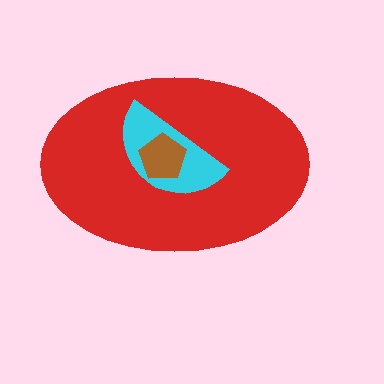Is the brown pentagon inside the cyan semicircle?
Yes.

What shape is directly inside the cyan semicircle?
The brown pentagon.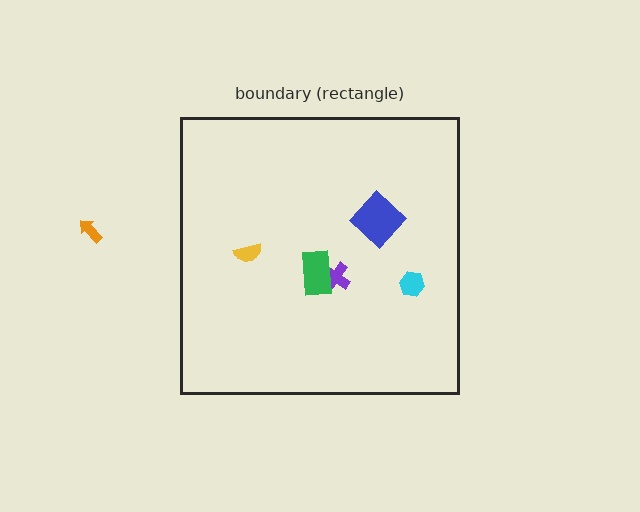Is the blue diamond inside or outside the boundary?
Inside.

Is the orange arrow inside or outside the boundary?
Outside.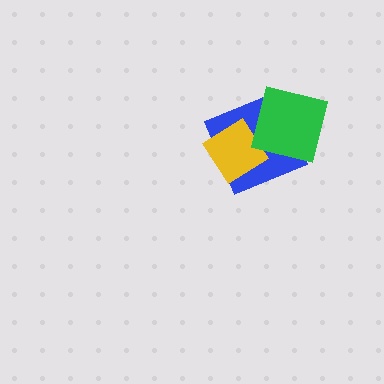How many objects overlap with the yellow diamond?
2 objects overlap with the yellow diamond.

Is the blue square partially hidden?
Yes, it is partially covered by another shape.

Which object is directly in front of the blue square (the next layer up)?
The yellow diamond is directly in front of the blue square.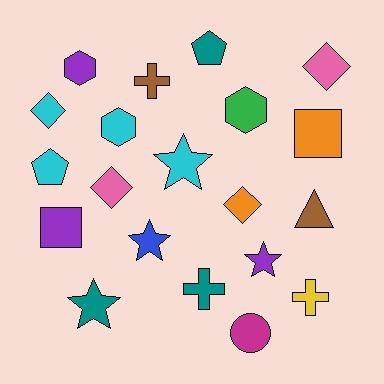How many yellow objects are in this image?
There is 1 yellow object.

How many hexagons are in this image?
There are 3 hexagons.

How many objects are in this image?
There are 20 objects.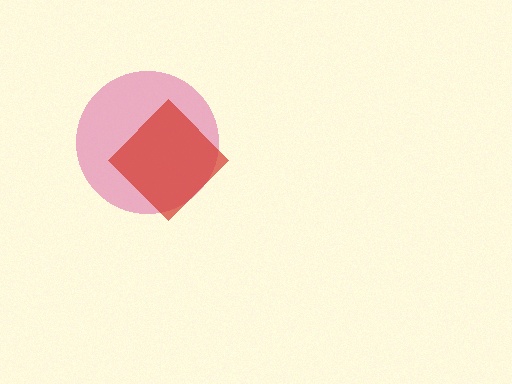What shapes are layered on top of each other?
The layered shapes are: a pink circle, a red diamond.